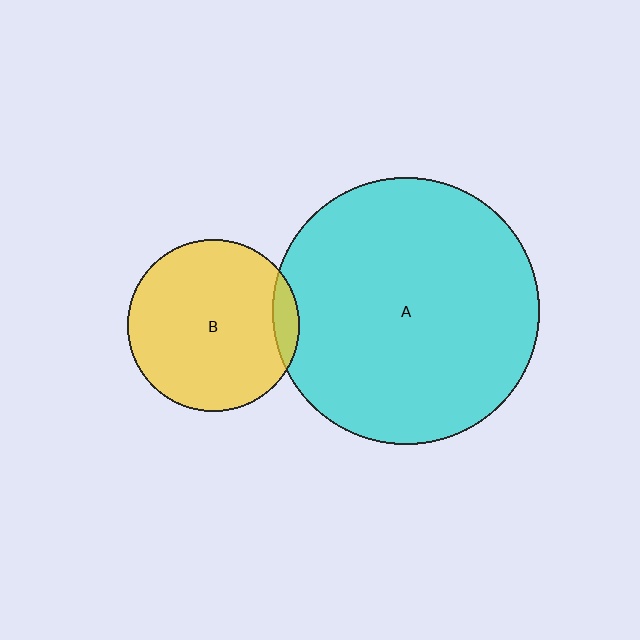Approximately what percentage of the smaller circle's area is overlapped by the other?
Approximately 10%.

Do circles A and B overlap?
Yes.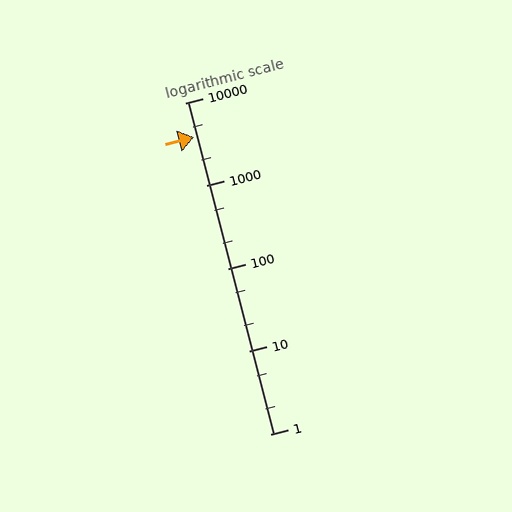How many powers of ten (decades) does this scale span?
The scale spans 4 decades, from 1 to 10000.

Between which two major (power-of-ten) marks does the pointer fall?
The pointer is between 1000 and 10000.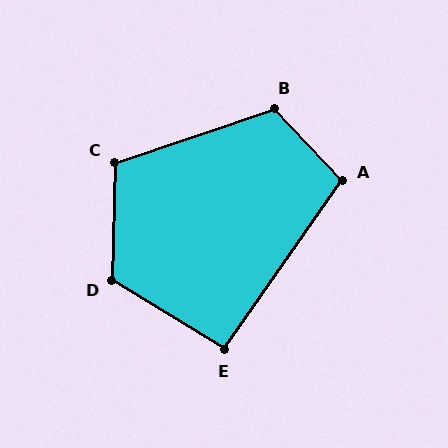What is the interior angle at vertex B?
Approximately 115 degrees (obtuse).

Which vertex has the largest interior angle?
D, at approximately 120 degrees.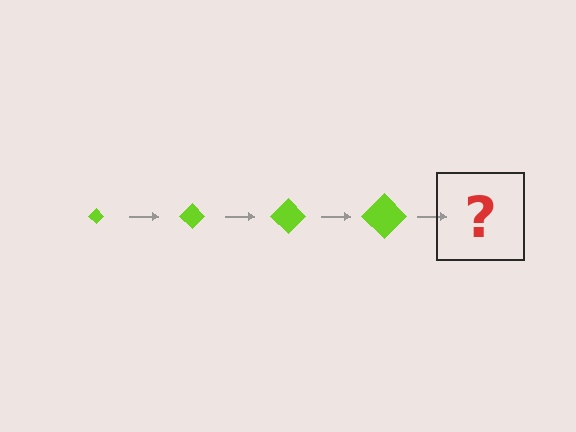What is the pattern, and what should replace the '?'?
The pattern is that the diamond gets progressively larger each step. The '?' should be a lime diamond, larger than the previous one.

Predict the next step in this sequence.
The next step is a lime diamond, larger than the previous one.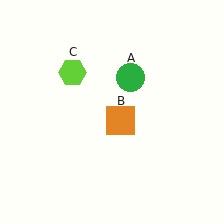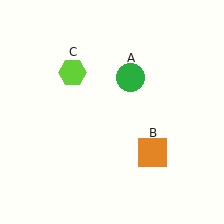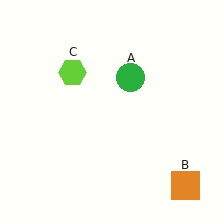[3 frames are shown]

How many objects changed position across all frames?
1 object changed position: orange square (object B).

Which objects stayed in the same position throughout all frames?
Green circle (object A) and lime hexagon (object C) remained stationary.